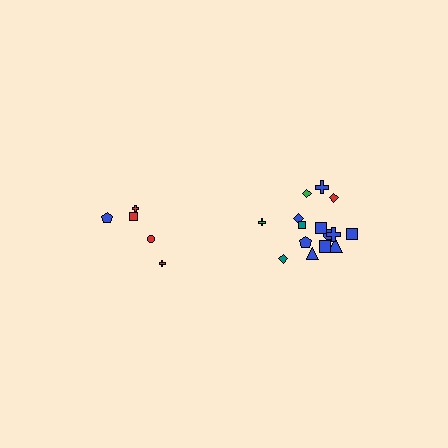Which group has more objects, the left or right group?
The right group.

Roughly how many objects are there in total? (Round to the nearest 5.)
Roughly 20 objects in total.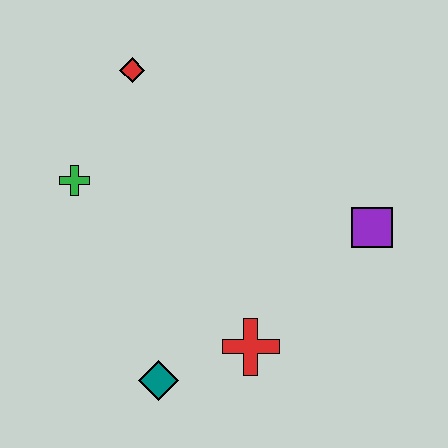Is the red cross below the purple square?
Yes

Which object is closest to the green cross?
The red diamond is closest to the green cross.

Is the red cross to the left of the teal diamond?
No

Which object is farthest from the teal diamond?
The red diamond is farthest from the teal diamond.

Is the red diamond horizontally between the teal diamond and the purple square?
No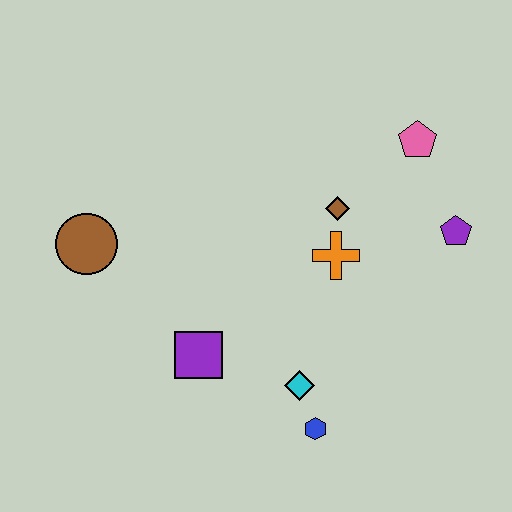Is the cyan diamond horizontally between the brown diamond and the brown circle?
Yes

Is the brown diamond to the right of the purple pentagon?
No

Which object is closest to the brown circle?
The purple square is closest to the brown circle.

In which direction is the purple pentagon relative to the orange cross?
The purple pentagon is to the right of the orange cross.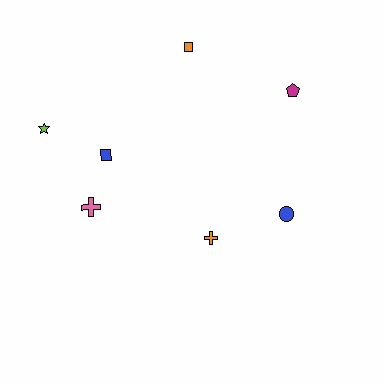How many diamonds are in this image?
There are no diamonds.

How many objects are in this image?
There are 7 objects.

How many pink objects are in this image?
There is 1 pink object.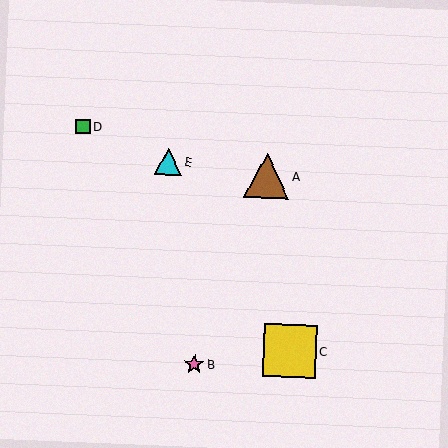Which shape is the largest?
The yellow square (labeled C) is the largest.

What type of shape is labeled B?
Shape B is a pink star.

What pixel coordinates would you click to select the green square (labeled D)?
Click at (83, 126) to select the green square D.